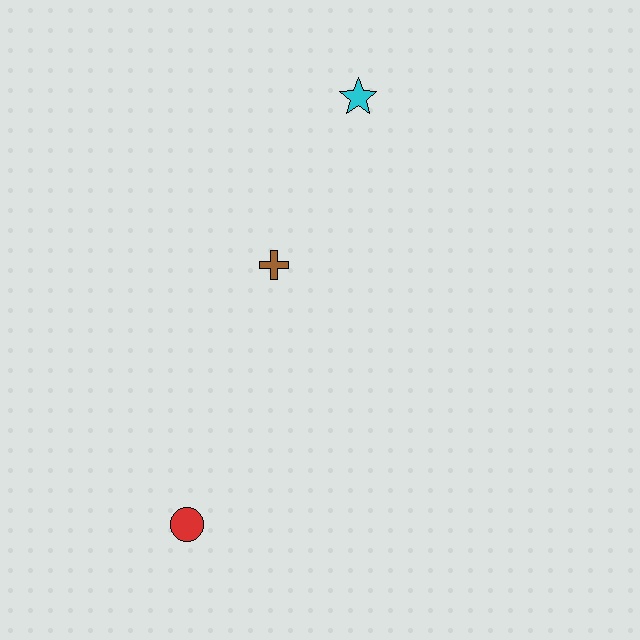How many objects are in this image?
There are 3 objects.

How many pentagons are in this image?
There are no pentagons.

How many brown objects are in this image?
There is 1 brown object.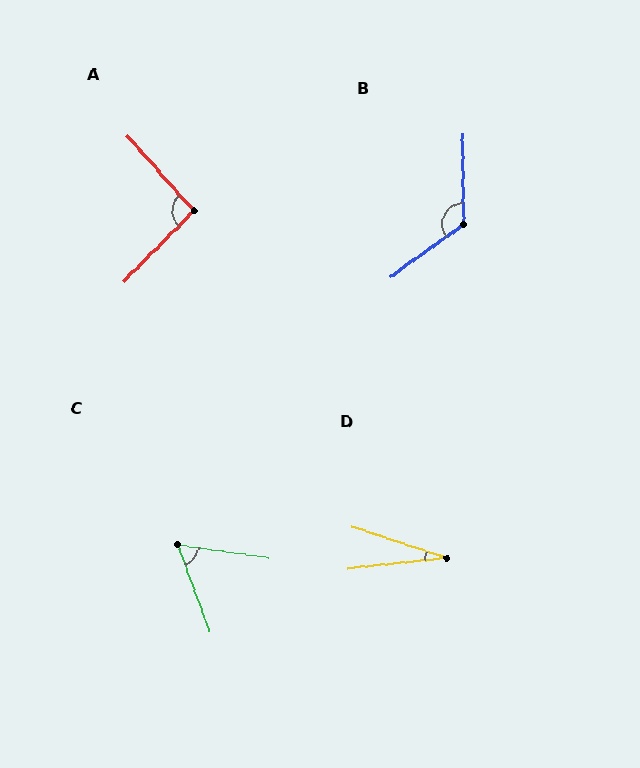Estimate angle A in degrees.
Approximately 94 degrees.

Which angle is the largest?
B, at approximately 125 degrees.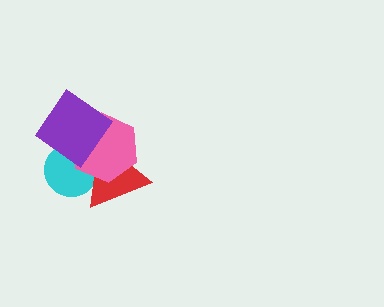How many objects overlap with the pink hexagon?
3 objects overlap with the pink hexagon.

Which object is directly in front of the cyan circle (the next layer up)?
The red triangle is directly in front of the cyan circle.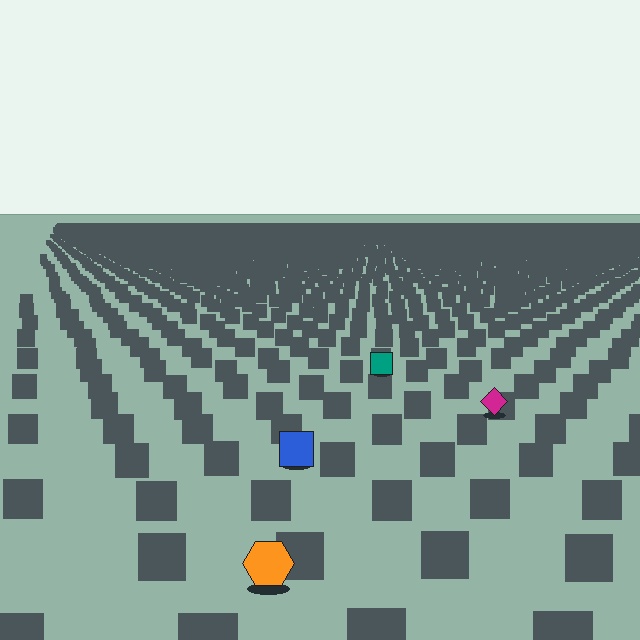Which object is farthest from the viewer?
The teal square is farthest from the viewer. It appears smaller and the ground texture around it is denser.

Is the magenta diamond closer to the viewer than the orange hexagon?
No. The orange hexagon is closer — you can tell from the texture gradient: the ground texture is coarser near it.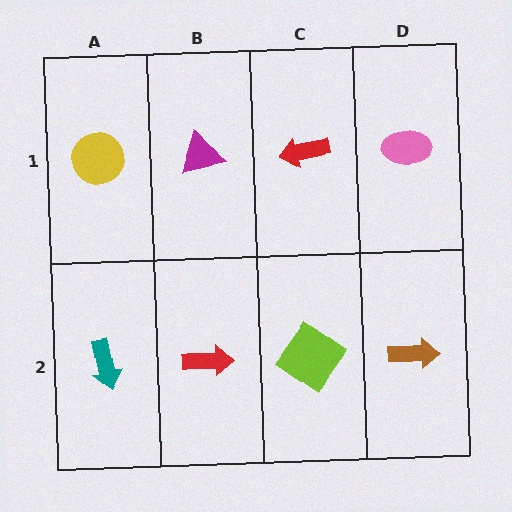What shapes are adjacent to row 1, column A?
A teal arrow (row 2, column A), a magenta triangle (row 1, column B).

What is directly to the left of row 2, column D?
A lime diamond.